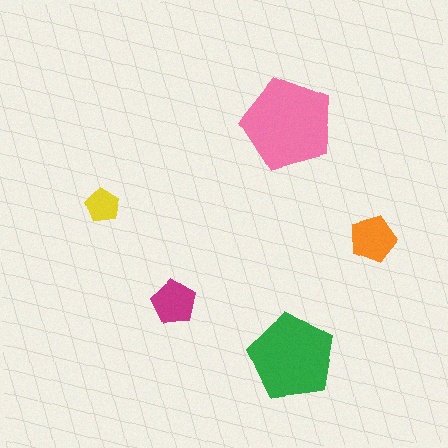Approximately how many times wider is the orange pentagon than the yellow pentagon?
About 1.5 times wider.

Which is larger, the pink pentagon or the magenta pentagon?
The pink one.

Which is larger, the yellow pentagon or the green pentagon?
The green one.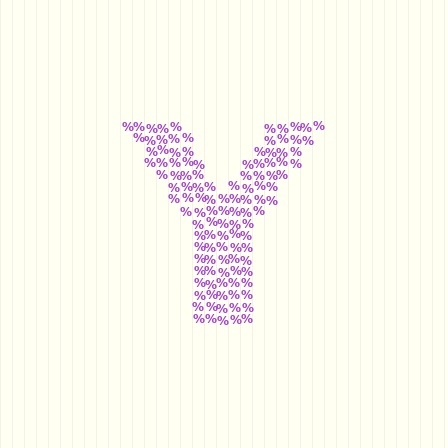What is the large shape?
The large shape is the letter Y.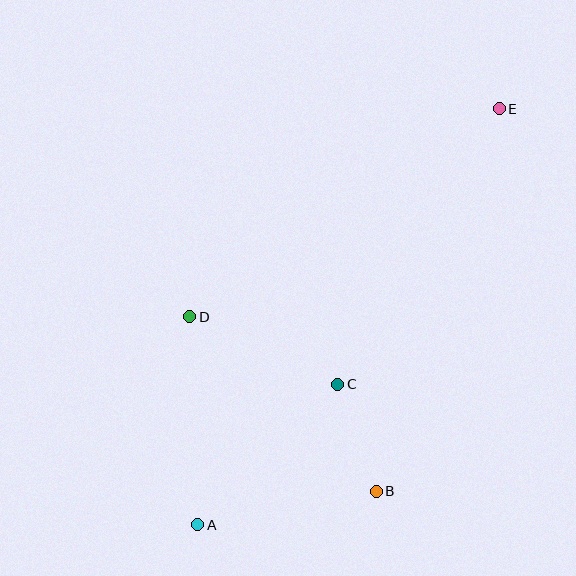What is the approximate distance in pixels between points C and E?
The distance between C and E is approximately 320 pixels.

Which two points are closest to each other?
Points B and C are closest to each other.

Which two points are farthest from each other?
Points A and E are farthest from each other.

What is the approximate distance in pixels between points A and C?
The distance between A and C is approximately 199 pixels.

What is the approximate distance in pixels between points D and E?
The distance between D and E is approximately 373 pixels.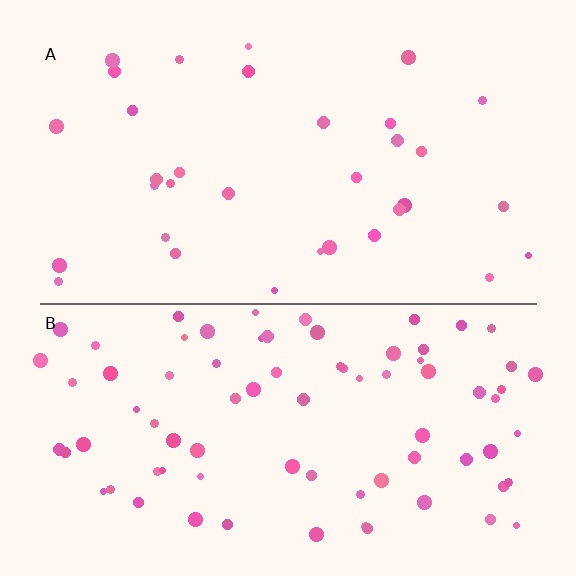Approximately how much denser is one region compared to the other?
Approximately 2.4× — region B over region A.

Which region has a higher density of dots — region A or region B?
B (the bottom).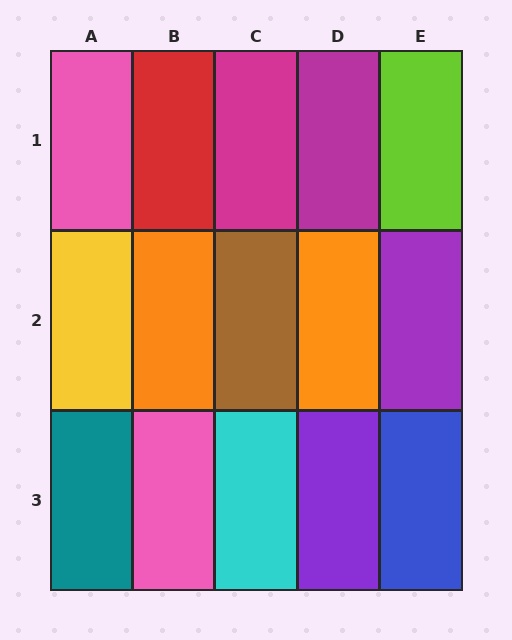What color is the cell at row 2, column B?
Orange.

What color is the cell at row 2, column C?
Brown.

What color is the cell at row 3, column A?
Teal.